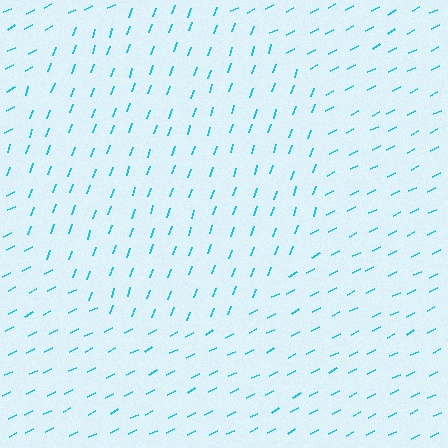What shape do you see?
I see a circle.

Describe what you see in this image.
The image is filled with small cyan line segments. A circle region in the image has lines oriented differently from the surrounding lines, creating a visible texture boundary.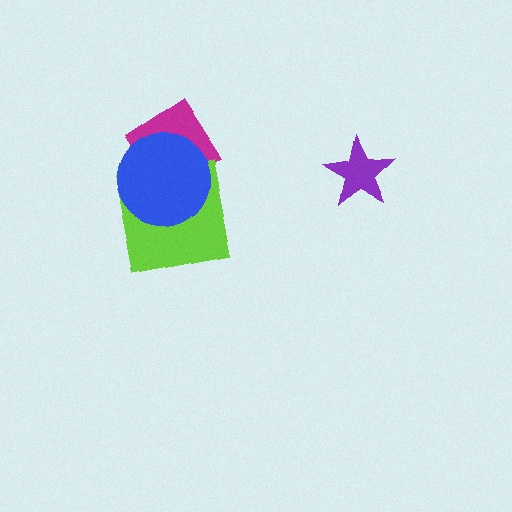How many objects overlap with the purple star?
0 objects overlap with the purple star.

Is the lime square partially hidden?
Yes, it is partially covered by another shape.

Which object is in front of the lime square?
The blue circle is in front of the lime square.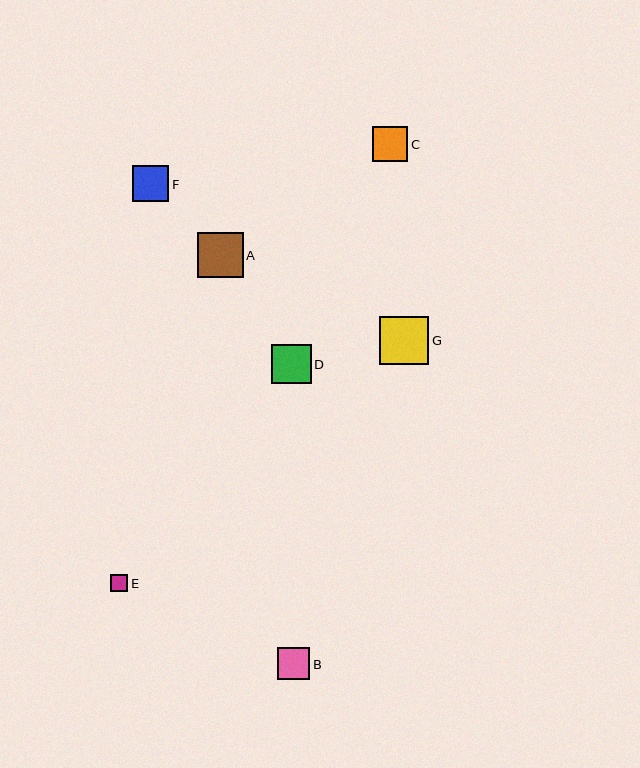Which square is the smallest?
Square E is the smallest with a size of approximately 17 pixels.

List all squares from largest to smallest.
From largest to smallest: G, A, D, F, C, B, E.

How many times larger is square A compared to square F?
Square A is approximately 1.3 times the size of square F.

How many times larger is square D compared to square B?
Square D is approximately 1.2 times the size of square B.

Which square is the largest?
Square G is the largest with a size of approximately 49 pixels.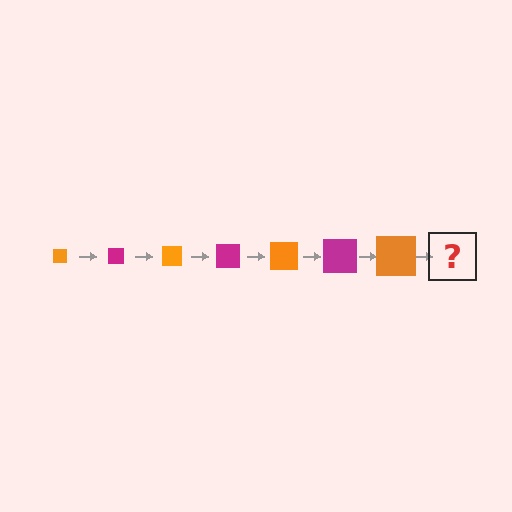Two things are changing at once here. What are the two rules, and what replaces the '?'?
The two rules are that the square grows larger each step and the color cycles through orange and magenta. The '?' should be a magenta square, larger than the previous one.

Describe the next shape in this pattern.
It should be a magenta square, larger than the previous one.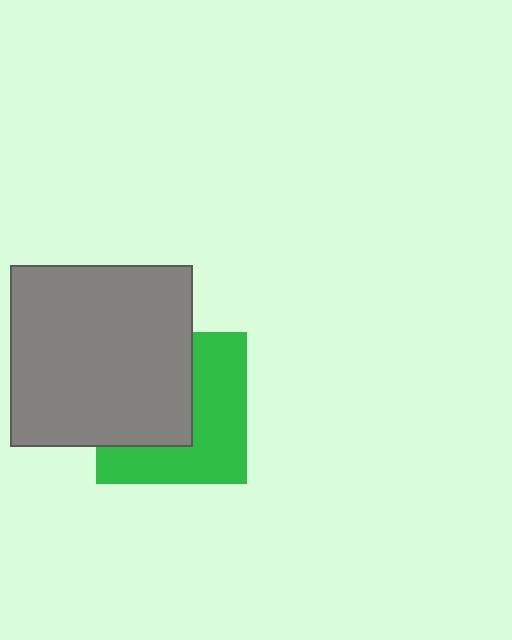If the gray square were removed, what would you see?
You would see the complete green square.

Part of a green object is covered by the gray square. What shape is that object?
It is a square.